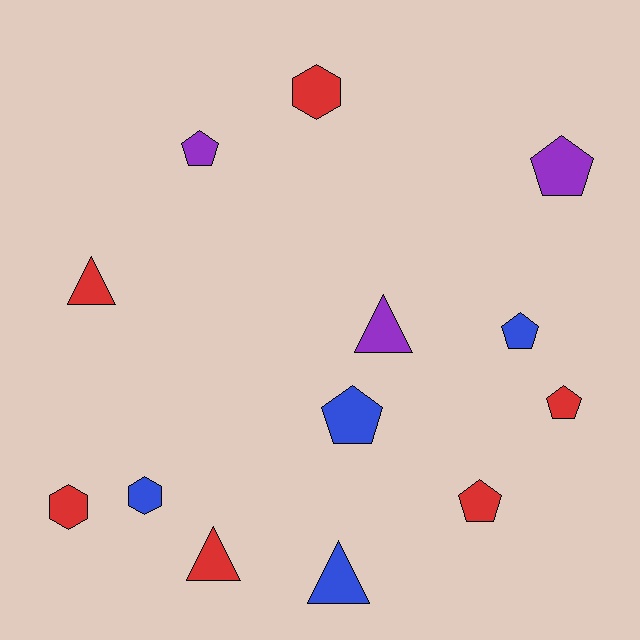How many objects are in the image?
There are 13 objects.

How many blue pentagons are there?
There are 2 blue pentagons.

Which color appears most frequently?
Red, with 6 objects.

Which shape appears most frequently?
Pentagon, with 6 objects.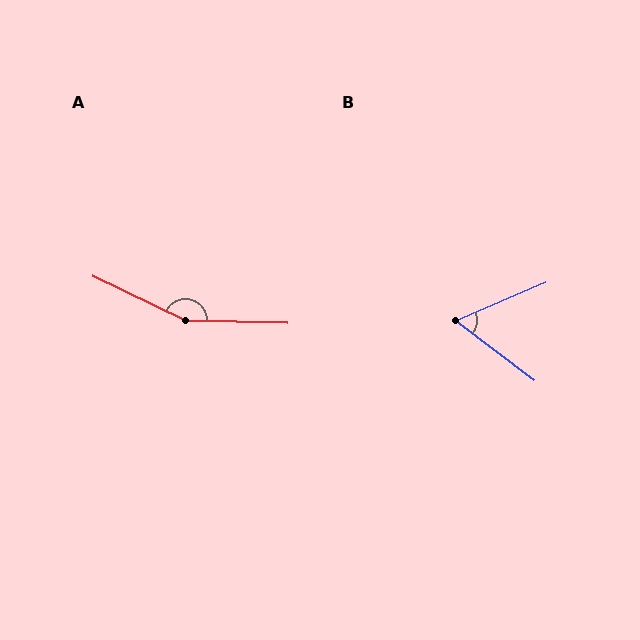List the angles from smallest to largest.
B (60°), A (156°).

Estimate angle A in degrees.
Approximately 156 degrees.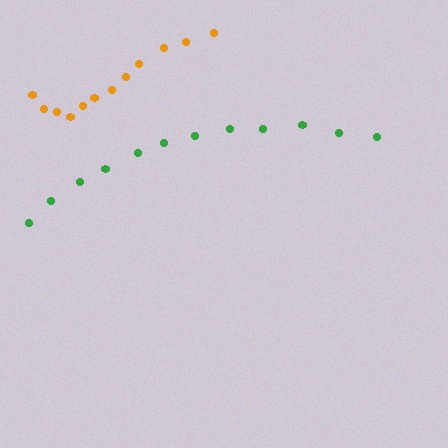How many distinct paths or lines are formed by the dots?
There are 2 distinct paths.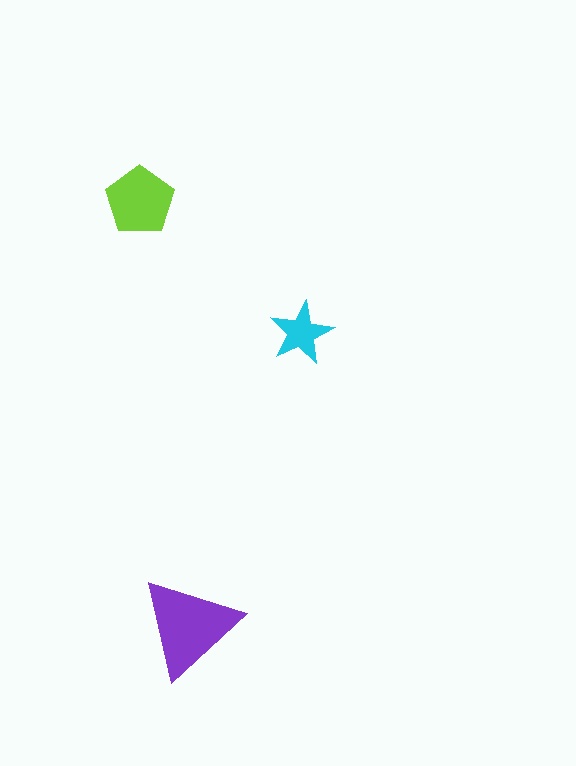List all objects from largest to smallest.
The purple triangle, the lime pentagon, the cyan star.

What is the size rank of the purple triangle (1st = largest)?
1st.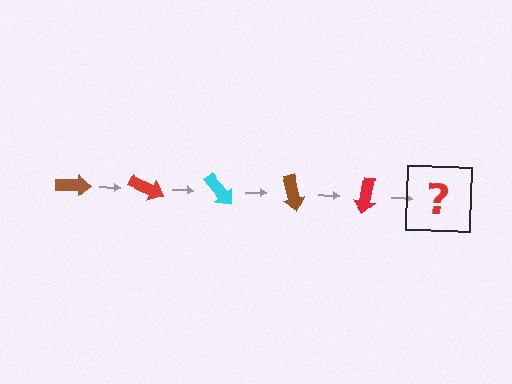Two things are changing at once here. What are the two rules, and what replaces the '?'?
The two rules are that it rotates 25 degrees each step and the color cycles through brown, red, and cyan. The '?' should be a cyan arrow, rotated 125 degrees from the start.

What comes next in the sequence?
The next element should be a cyan arrow, rotated 125 degrees from the start.